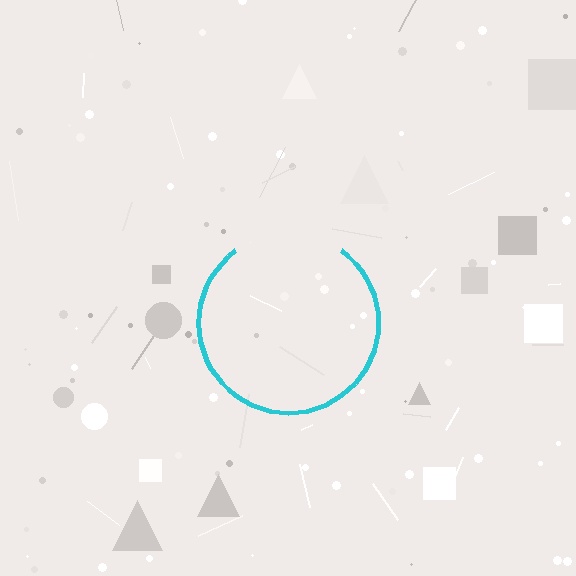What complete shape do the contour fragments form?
The contour fragments form a circle.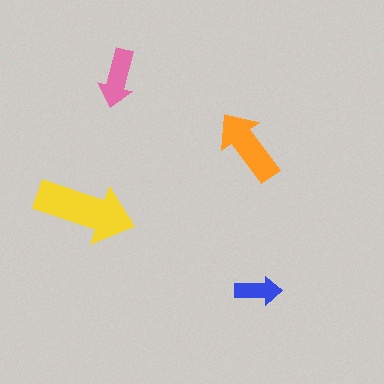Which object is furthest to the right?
The blue arrow is rightmost.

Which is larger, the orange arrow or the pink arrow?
The orange one.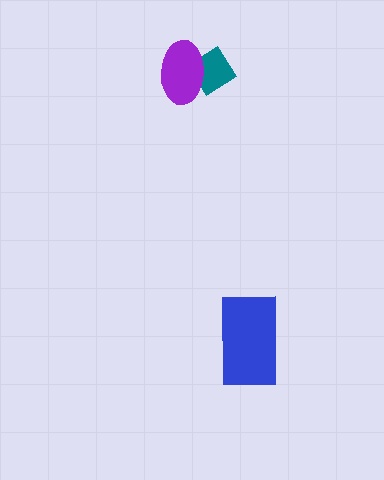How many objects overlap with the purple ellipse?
1 object overlaps with the purple ellipse.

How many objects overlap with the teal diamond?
1 object overlaps with the teal diamond.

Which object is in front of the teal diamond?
The purple ellipse is in front of the teal diamond.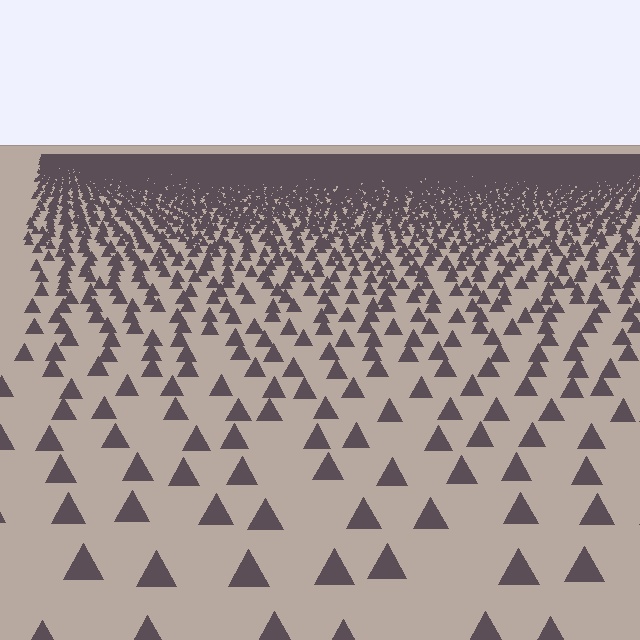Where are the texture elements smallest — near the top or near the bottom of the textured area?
Near the top.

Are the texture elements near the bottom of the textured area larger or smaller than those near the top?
Larger. Near the bottom, elements are closer to the viewer and appear at a bigger on-screen size.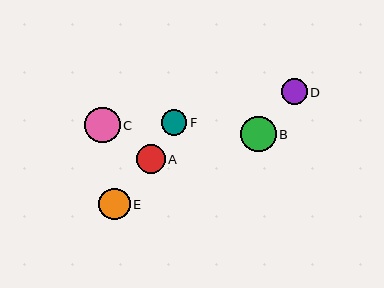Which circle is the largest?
Circle B is the largest with a size of approximately 36 pixels.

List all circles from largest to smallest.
From largest to smallest: B, C, E, A, D, F.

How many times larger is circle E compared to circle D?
Circle E is approximately 1.2 times the size of circle D.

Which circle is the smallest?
Circle F is the smallest with a size of approximately 26 pixels.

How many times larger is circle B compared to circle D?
Circle B is approximately 1.4 times the size of circle D.